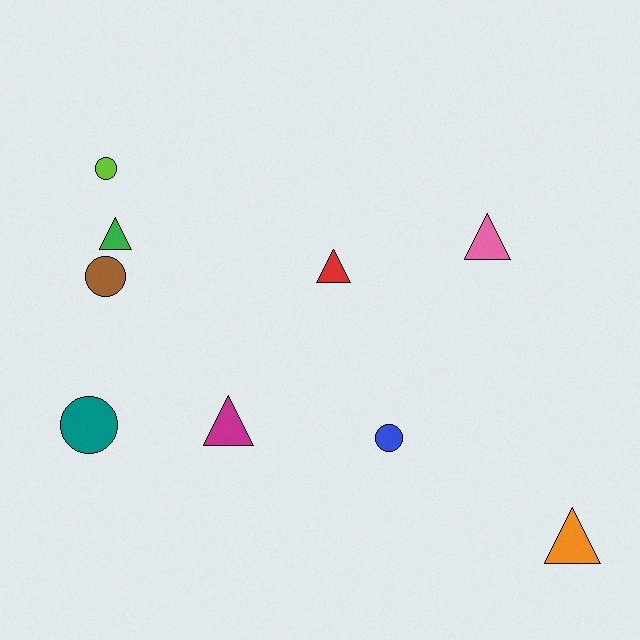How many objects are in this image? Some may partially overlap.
There are 9 objects.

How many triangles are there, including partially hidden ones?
There are 5 triangles.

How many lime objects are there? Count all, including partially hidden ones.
There is 1 lime object.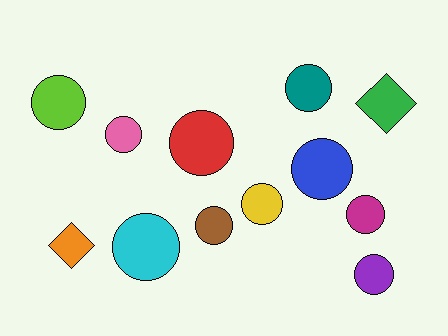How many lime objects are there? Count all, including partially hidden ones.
There is 1 lime object.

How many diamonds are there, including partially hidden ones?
There are 2 diamonds.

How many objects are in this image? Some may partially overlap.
There are 12 objects.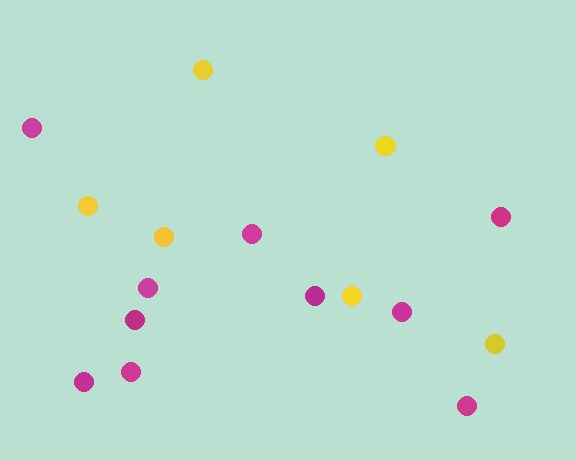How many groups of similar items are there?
There are 2 groups: one group of yellow circles (6) and one group of magenta circles (10).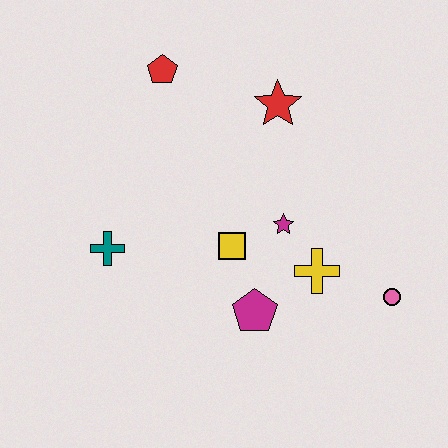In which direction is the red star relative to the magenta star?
The red star is above the magenta star.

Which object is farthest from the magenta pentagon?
The red pentagon is farthest from the magenta pentagon.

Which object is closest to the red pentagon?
The red star is closest to the red pentagon.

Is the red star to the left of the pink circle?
Yes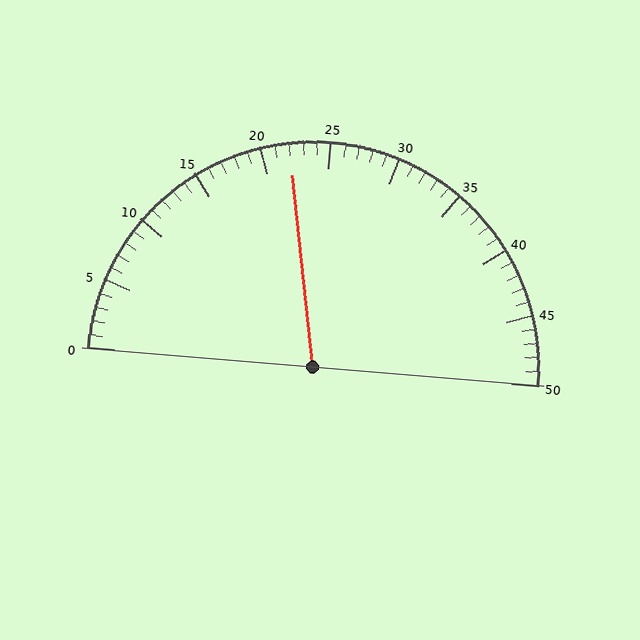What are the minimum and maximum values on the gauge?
The gauge ranges from 0 to 50.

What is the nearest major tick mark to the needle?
The nearest major tick mark is 20.